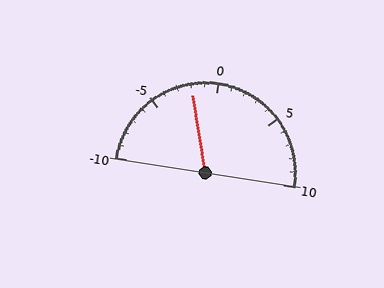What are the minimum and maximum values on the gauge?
The gauge ranges from -10 to 10.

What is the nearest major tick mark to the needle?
The nearest major tick mark is 0.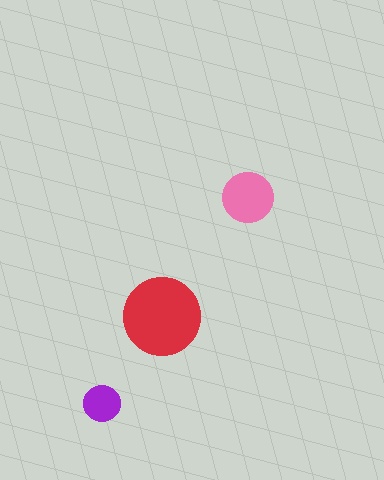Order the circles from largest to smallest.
the red one, the pink one, the purple one.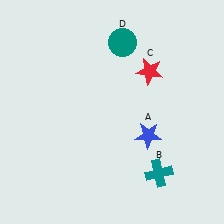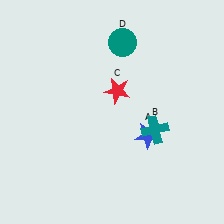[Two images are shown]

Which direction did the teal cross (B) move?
The teal cross (B) moved up.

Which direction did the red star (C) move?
The red star (C) moved left.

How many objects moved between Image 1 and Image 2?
2 objects moved between the two images.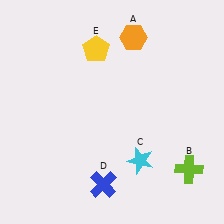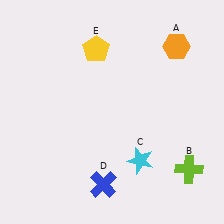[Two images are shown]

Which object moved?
The orange hexagon (A) moved right.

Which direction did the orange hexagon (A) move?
The orange hexagon (A) moved right.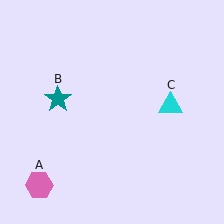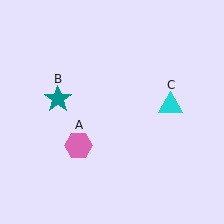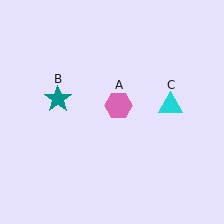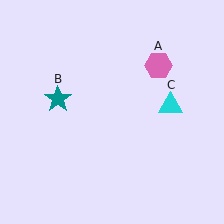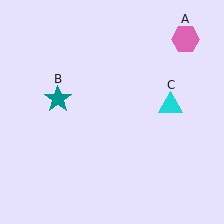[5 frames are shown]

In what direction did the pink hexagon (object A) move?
The pink hexagon (object A) moved up and to the right.